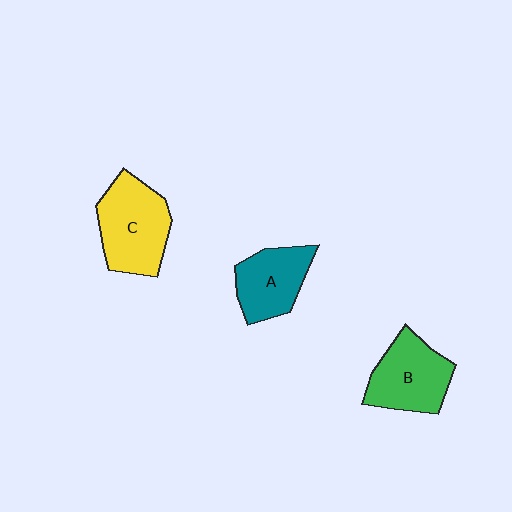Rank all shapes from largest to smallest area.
From largest to smallest: C (yellow), B (green), A (teal).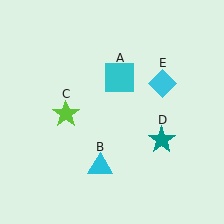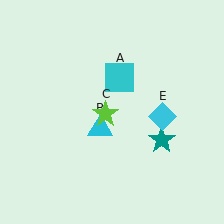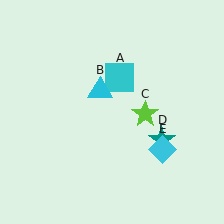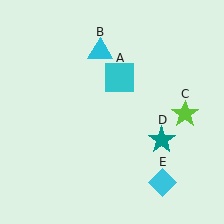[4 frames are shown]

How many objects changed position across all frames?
3 objects changed position: cyan triangle (object B), lime star (object C), cyan diamond (object E).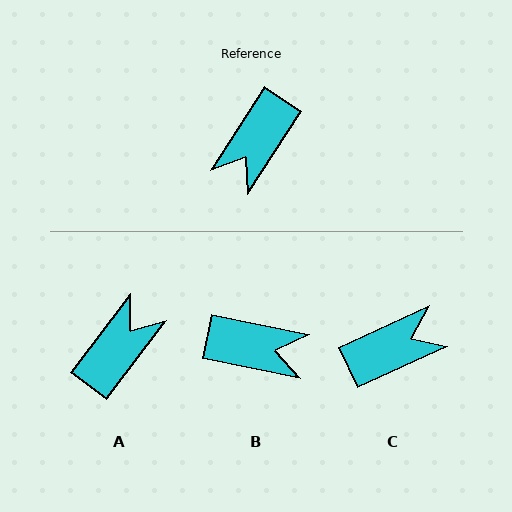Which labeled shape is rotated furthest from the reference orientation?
A, about 176 degrees away.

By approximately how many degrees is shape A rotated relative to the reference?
Approximately 176 degrees counter-clockwise.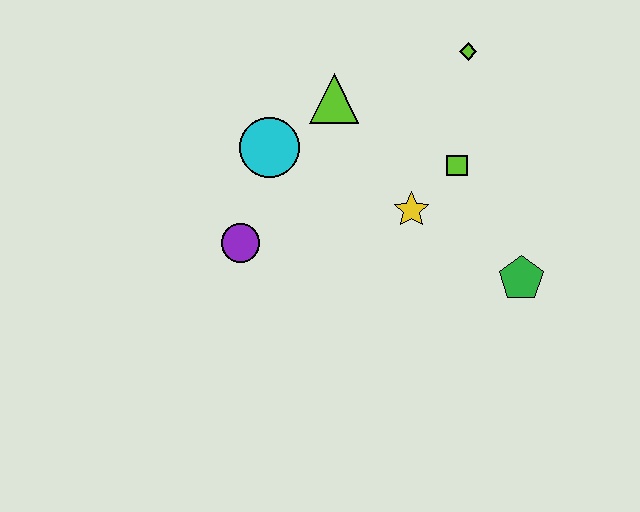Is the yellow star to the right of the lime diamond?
No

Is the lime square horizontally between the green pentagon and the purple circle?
Yes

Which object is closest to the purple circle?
The cyan circle is closest to the purple circle.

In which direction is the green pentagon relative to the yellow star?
The green pentagon is to the right of the yellow star.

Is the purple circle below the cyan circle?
Yes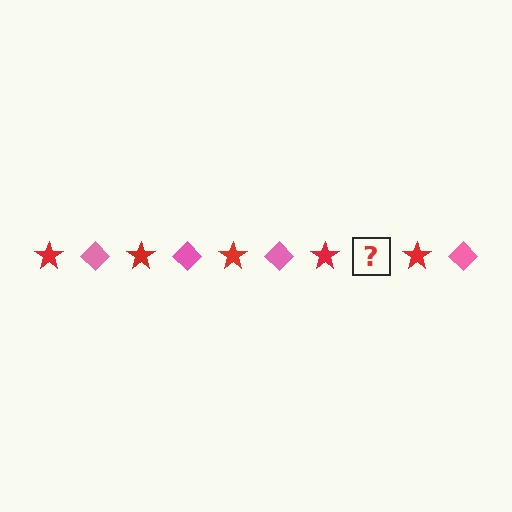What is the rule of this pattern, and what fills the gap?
The rule is that the pattern alternates between red star and pink diamond. The gap should be filled with a pink diamond.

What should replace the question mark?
The question mark should be replaced with a pink diamond.